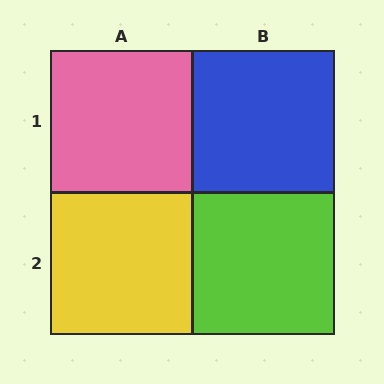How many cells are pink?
1 cell is pink.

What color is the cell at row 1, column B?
Blue.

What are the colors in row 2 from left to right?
Yellow, lime.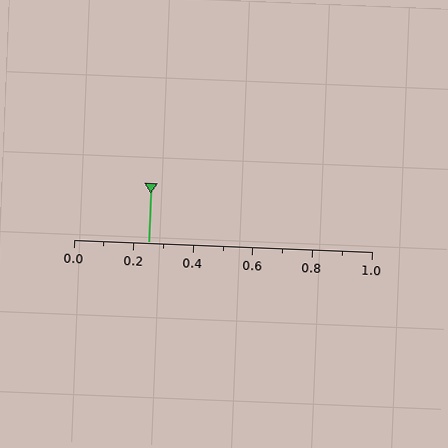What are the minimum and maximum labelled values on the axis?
The axis runs from 0.0 to 1.0.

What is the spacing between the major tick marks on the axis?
The major ticks are spaced 0.2 apart.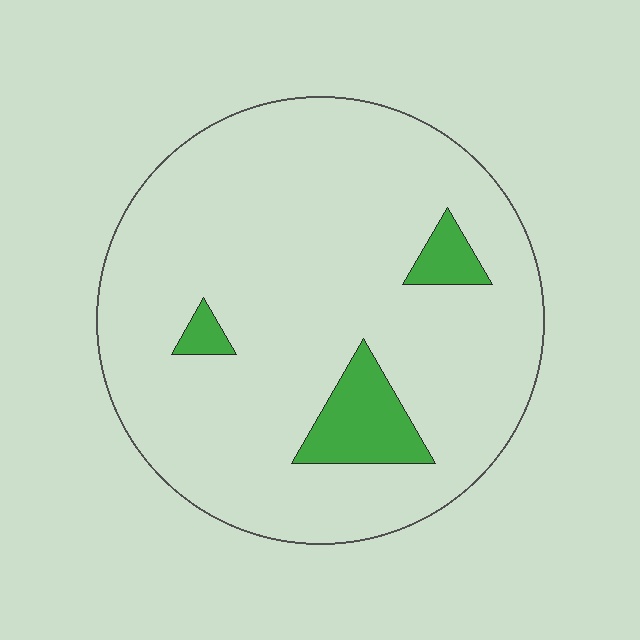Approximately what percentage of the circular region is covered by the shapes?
Approximately 10%.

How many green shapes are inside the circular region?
3.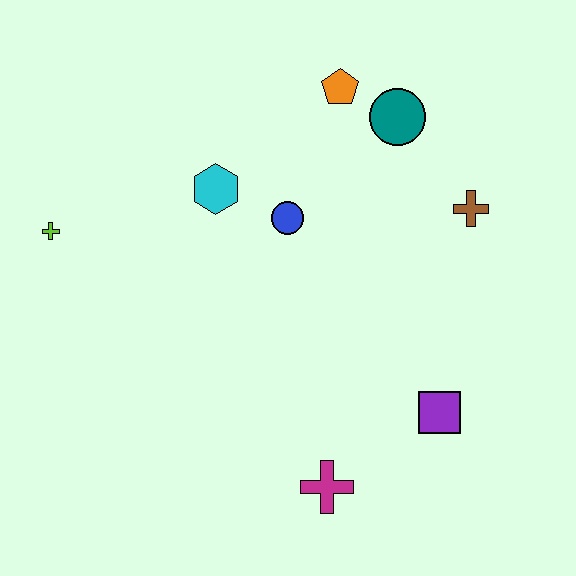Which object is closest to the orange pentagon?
The teal circle is closest to the orange pentagon.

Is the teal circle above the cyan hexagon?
Yes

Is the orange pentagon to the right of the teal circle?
No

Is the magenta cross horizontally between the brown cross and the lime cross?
Yes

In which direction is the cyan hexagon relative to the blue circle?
The cyan hexagon is to the left of the blue circle.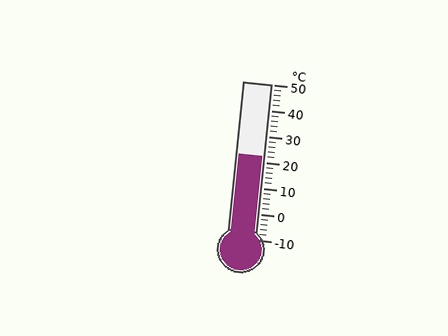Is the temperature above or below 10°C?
The temperature is above 10°C.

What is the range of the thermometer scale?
The thermometer scale ranges from -10°C to 50°C.